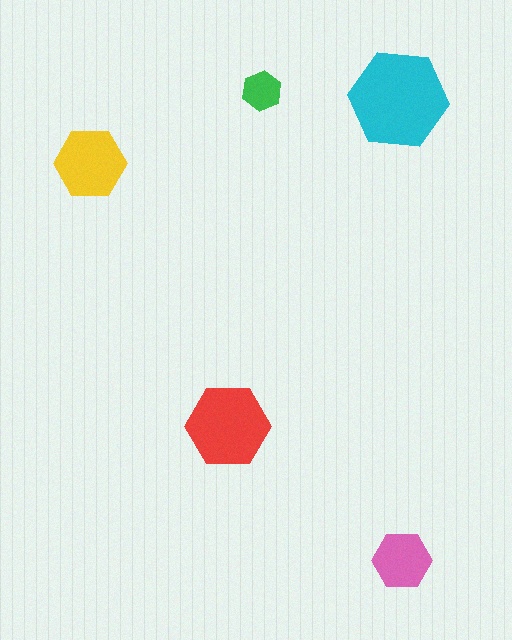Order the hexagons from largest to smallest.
the cyan one, the red one, the yellow one, the pink one, the green one.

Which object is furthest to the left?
The yellow hexagon is leftmost.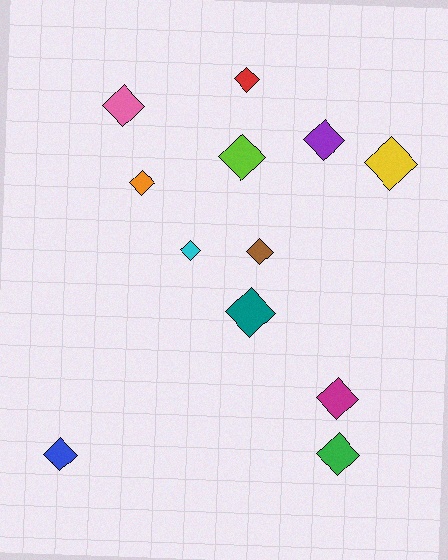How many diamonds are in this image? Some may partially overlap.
There are 12 diamonds.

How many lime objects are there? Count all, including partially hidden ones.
There is 1 lime object.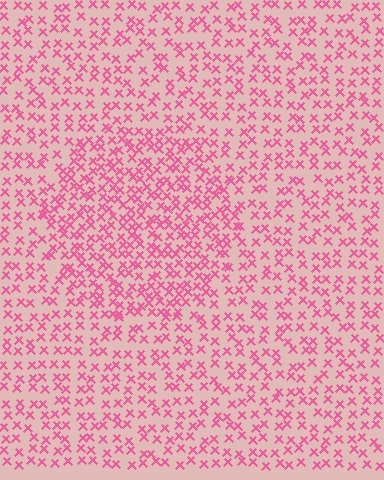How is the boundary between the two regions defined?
The boundary is defined by a change in element density (approximately 1.6x ratio). All elements are the same color, size, and shape.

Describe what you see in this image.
The image contains small pink elements arranged at two different densities. A circle-shaped region is visible where the elements are more densely packed than the surrounding area.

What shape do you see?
I see a circle.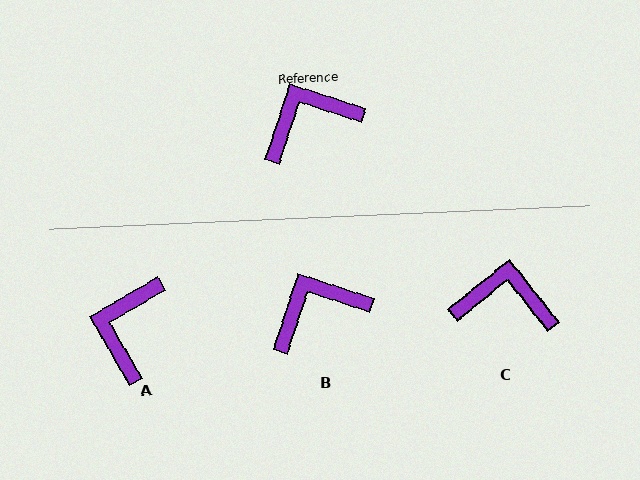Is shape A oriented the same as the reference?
No, it is off by about 48 degrees.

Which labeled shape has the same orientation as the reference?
B.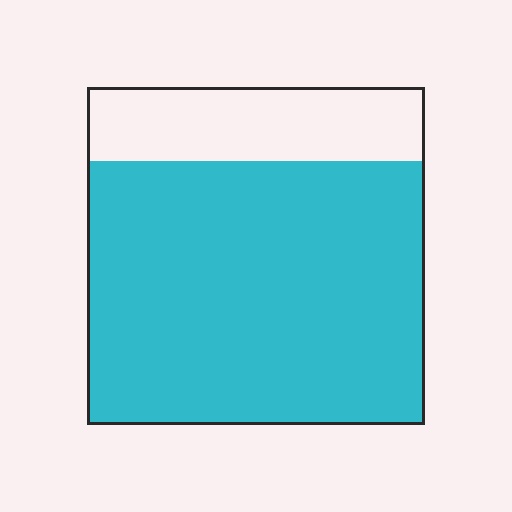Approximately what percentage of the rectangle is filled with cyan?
Approximately 80%.